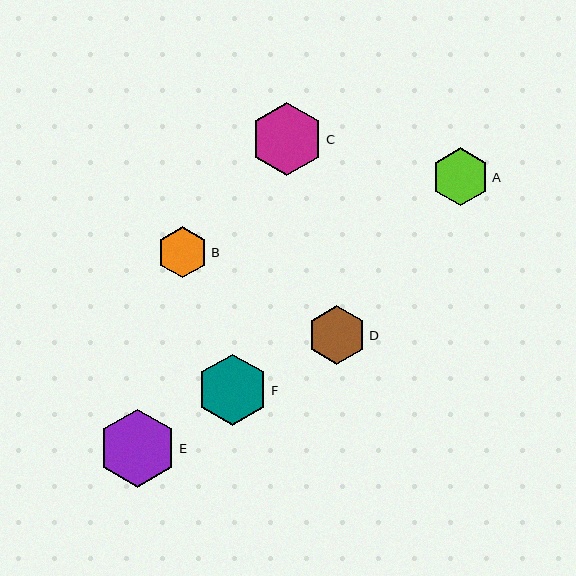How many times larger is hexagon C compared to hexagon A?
Hexagon C is approximately 1.3 times the size of hexagon A.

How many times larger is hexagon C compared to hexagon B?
Hexagon C is approximately 1.4 times the size of hexagon B.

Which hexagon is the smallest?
Hexagon B is the smallest with a size of approximately 51 pixels.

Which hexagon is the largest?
Hexagon E is the largest with a size of approximately 78 pixels.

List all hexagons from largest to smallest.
From largest to smallest: E, C, F, D, A, B.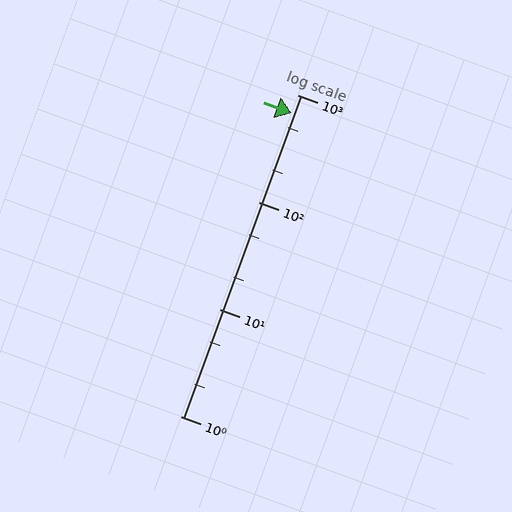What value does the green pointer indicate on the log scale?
The pointer indicates approximately 680.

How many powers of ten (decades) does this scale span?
The scale spans 3 decades, from 1 to 1000.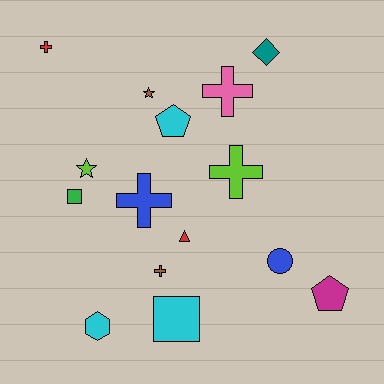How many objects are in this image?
There are 15 objects.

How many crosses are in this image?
There are 5 crosses.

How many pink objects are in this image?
There is 1 pink object.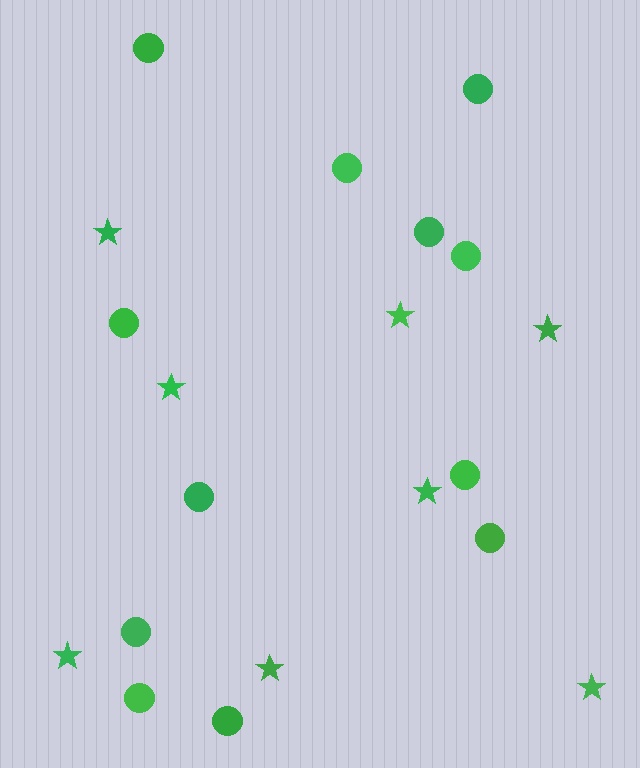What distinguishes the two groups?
There are 2 groups: one group of circles (12) and one group of stars (8).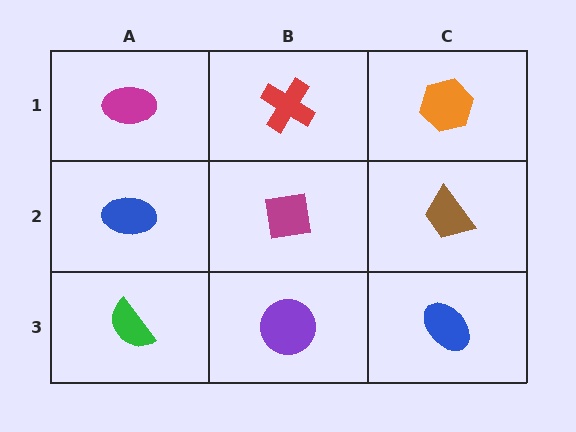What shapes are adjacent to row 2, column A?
A magenta ellipse (row 1, column A), a green semicircle (row 3, column A), a magenta square (row 2, column B).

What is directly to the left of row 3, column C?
A purple circle.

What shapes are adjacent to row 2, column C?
An orange hexagon (row 1, column C), a blue ellipse (row 3, column C), a magenta square (row 2, column B).